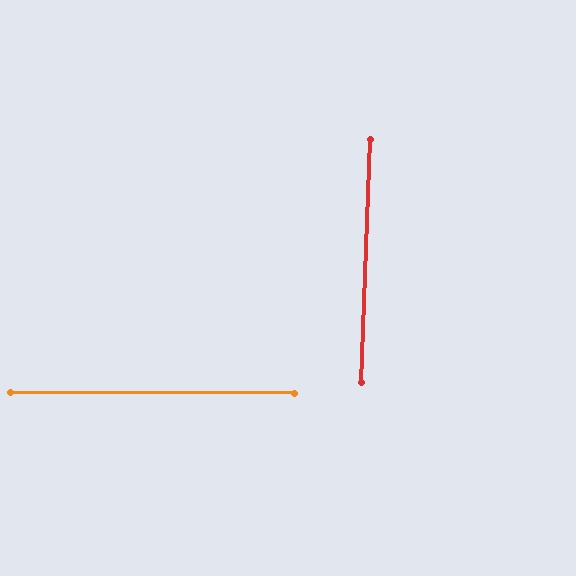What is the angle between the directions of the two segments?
Approximately 88 degrees.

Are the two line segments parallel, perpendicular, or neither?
Perpendicular — they meet at approximately 88°.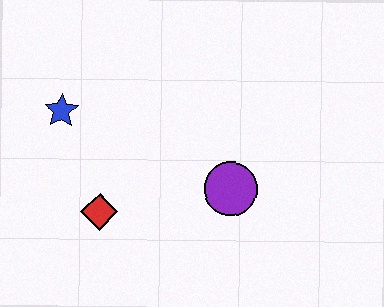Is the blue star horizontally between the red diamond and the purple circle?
No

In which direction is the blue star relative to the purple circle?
The blue star is to the left of the purple circle.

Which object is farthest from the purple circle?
The blue star is farthest from the purple circle.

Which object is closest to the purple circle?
The red diamond is closest to the purple circle.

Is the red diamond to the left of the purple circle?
Yes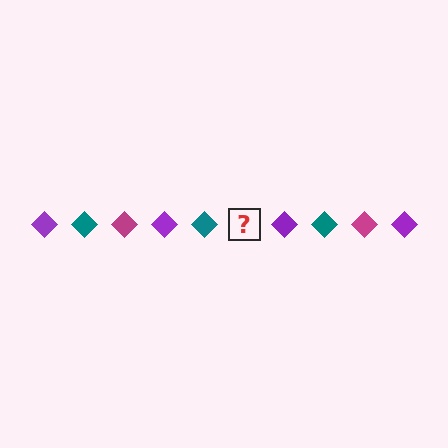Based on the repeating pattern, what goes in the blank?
The blank should be a magenta diamond.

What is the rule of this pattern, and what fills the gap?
The rule is that the pattern cycles through purple, teal, magenta diamonds. The gap should be filled with a magenta diamond.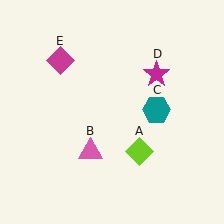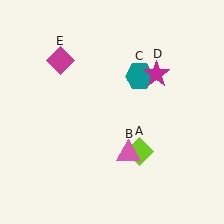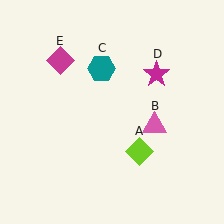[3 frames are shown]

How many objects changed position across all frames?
2 objects changed position: pink triangle (object B), teal hexagon (object C).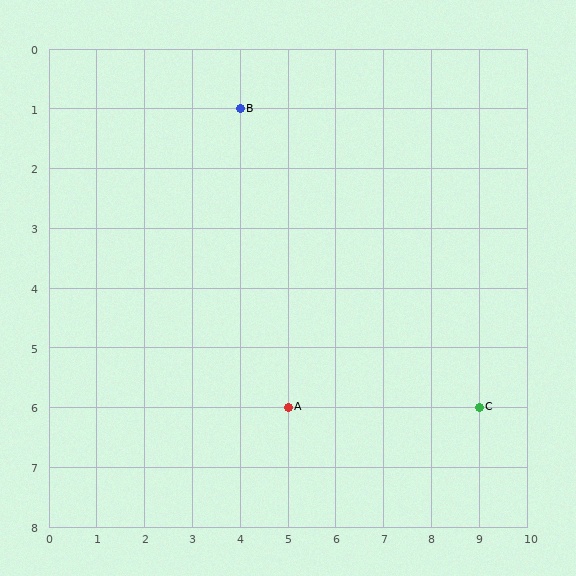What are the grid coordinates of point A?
Point A is at grid coordinates (5, 6).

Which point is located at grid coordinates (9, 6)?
Point C is at (9, 6).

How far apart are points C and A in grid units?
Points C and A are 4 columns apart.